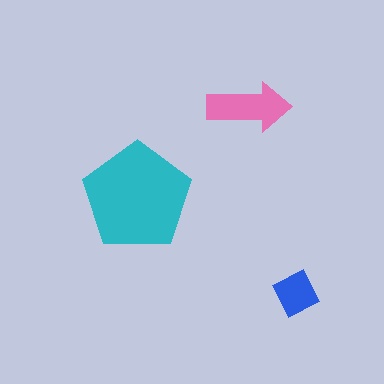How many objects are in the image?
There are 3 objects in the image.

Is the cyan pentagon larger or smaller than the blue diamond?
Larger.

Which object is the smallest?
The blue diamond.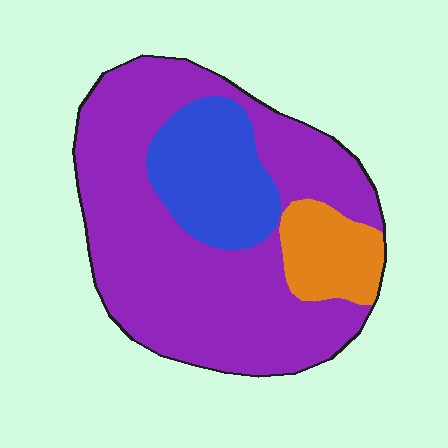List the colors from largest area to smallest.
From largest to smallest: purple, blue, orange.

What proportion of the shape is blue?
Blue covers 19% of the shape.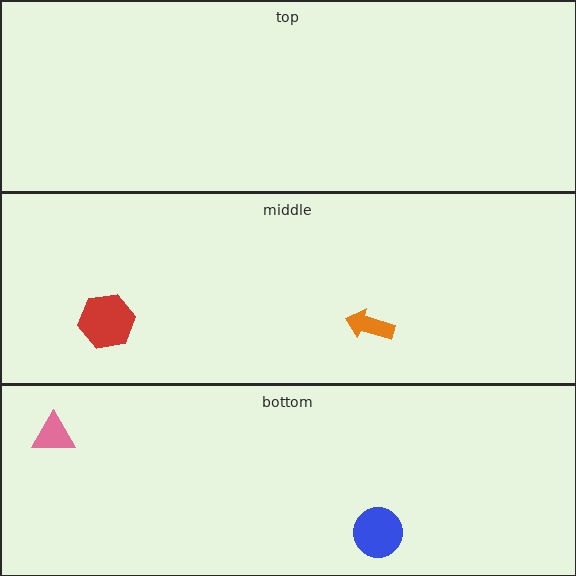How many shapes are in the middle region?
2.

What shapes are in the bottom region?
The pink triangle, the blue circle.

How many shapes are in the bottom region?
2.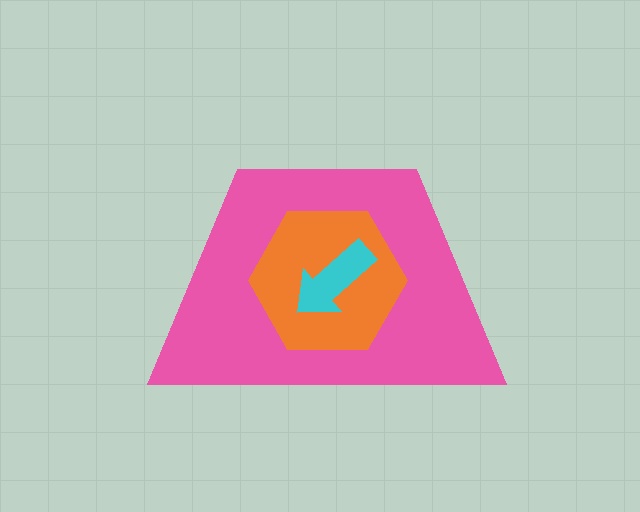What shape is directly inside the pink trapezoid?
The orange hexagon.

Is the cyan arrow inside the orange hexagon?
Yes.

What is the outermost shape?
The pink trapezoid.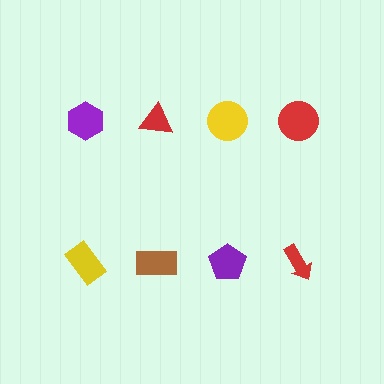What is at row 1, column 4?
A red circle.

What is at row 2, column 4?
A red arrow.